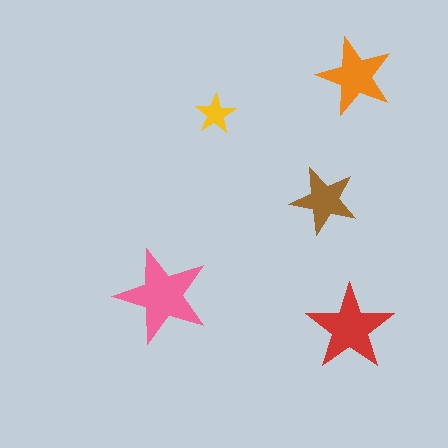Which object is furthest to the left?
The pink star is leftmost.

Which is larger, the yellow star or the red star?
The red one.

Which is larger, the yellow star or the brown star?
The brown one.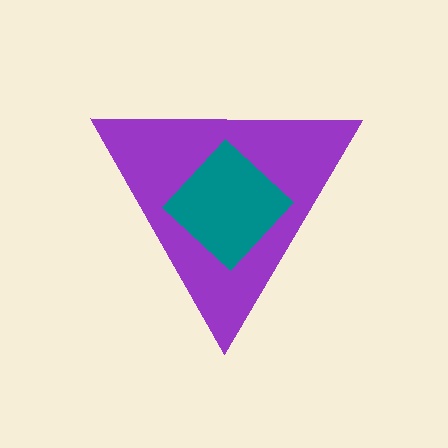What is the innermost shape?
The teal diamond.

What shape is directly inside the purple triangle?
The teal diamond.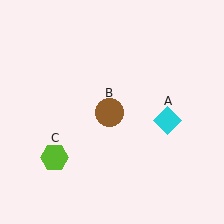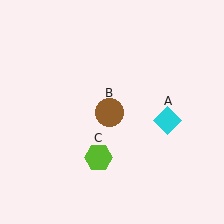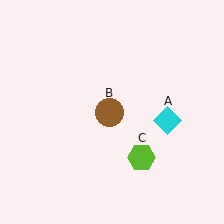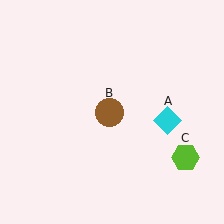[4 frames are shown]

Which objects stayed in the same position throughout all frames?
Cyan diamond (object A) and brown circle (object B) remained stationary.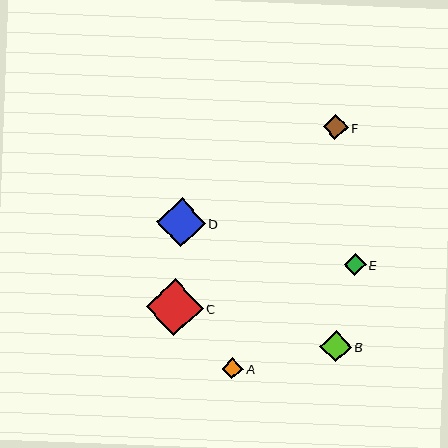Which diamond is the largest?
Diamond C is the largest with a size of approximately 57 pixels.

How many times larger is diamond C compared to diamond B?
Diamond C is approximately 1.8 times the size of diamond B.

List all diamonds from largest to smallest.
From largest to smallest: C, D, B, F, E, A.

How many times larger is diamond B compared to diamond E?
Diamond B is approximately 1.4 times the size of diamond E.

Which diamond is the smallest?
Diamond A is the smallest with a size of approximately 21 pixels.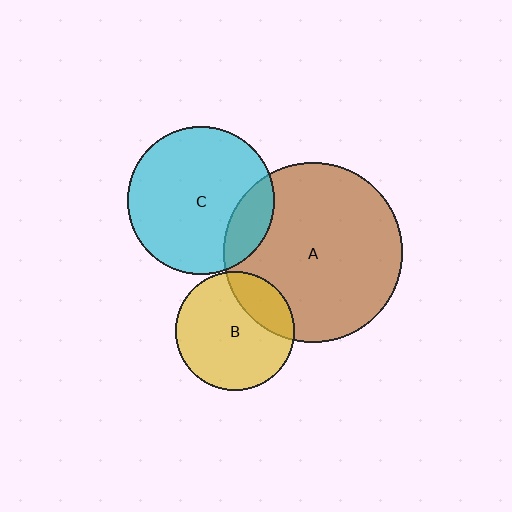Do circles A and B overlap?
Yes.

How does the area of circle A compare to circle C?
Approximately 1.5 times.